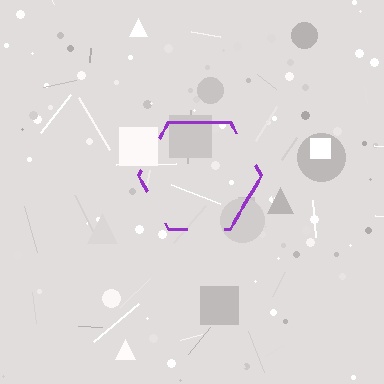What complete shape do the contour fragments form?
The contour fragments form a hexagon.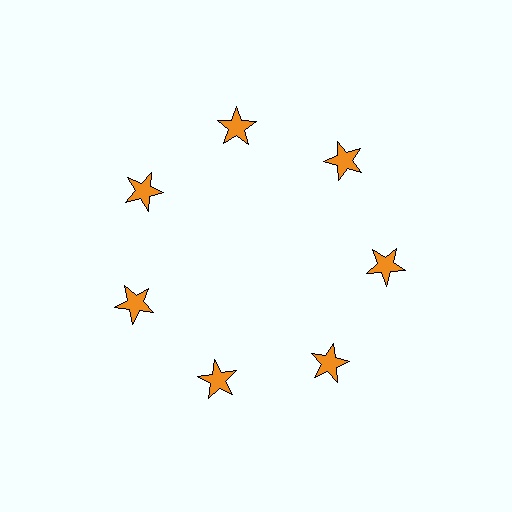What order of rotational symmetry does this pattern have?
This pattern has 7-fold rotational symmetry.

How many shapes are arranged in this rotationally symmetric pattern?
There are 7 shapes, arranged in 7 groups of 1.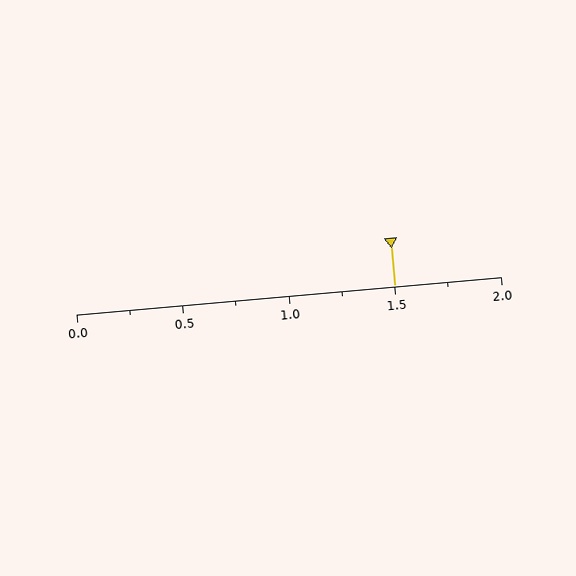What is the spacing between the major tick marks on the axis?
The major ticks are spaced 0.5 apart.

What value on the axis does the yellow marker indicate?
The marker indicates approximately 1.5.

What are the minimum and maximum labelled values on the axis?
The axis runs from 0.0 to 2.0.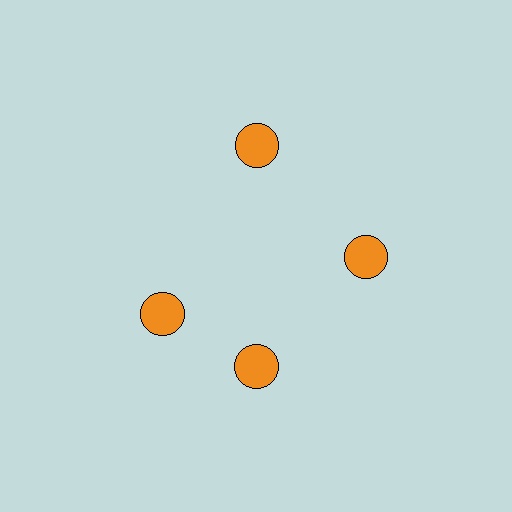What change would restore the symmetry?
The symmetry would be restored by rotating it back into even spacing with its neighbors so that all 4 circles sit at equal angles and equal distance from the center.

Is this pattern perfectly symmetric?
No. The 4 orange circles are arranged in a ring, but one element near the 9 o'clock position is rotated out of alignment along the ring, breaking the 4-fold rotational symmetry.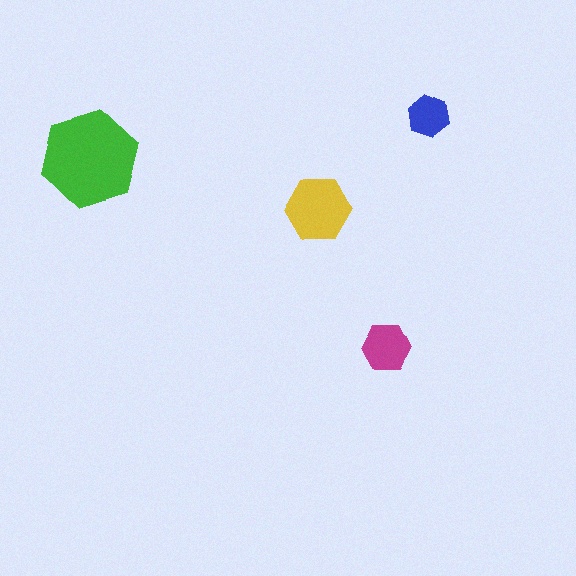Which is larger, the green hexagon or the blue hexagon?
The green one.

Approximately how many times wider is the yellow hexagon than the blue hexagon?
About 1.5 times wider.